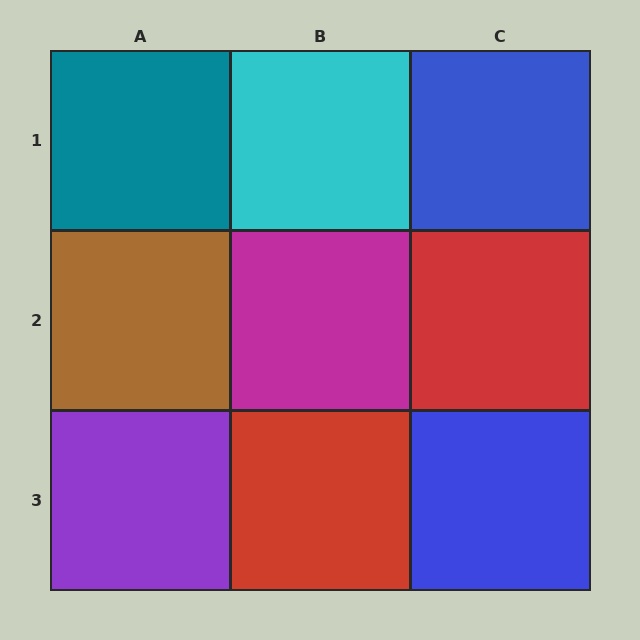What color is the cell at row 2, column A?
Brown.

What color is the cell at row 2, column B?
Magenta.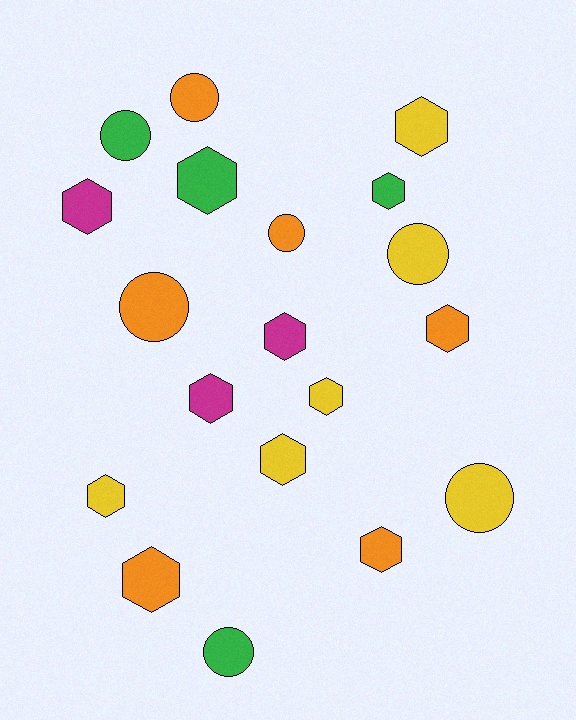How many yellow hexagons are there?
There are 4 yellow hexagons.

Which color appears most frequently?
Yellow, with 6 objects.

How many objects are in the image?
There are 19 objects.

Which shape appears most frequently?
Hexagon, with 12 objects.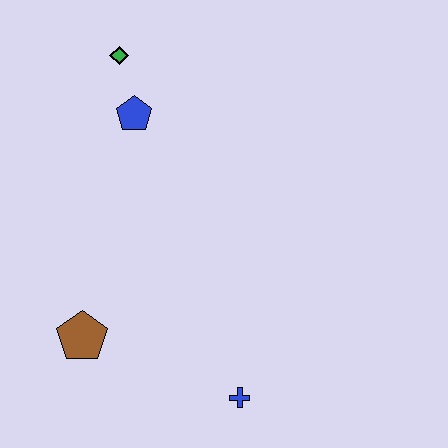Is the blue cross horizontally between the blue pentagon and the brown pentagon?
No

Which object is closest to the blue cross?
The brown pentagon is closest to the blue cross.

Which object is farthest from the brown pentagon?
The green diamond is farthest from the brown pentagon.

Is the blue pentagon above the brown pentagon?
Yes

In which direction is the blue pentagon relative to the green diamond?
The blue pentagon is below the green diamond.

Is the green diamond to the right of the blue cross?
No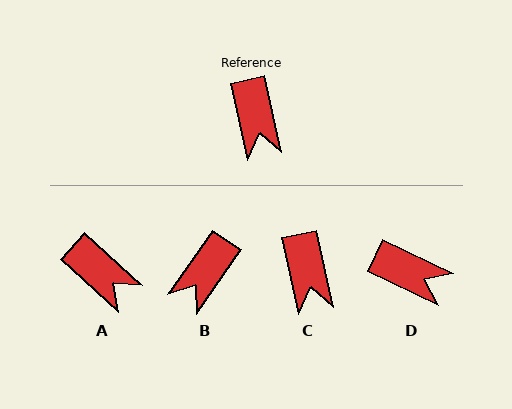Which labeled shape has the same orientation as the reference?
C.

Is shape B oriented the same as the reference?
No, it is off by about 47 degrees.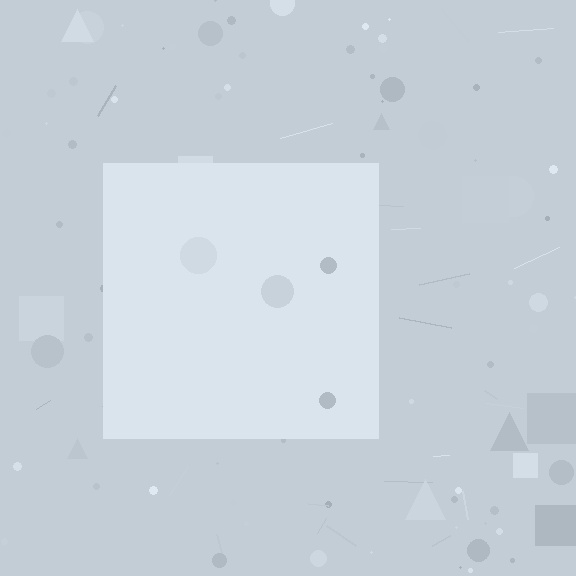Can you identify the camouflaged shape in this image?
The camouflaged shape is a square.